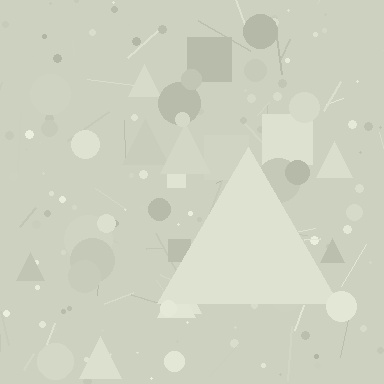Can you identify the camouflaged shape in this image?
The camouflaged shape is a triangle.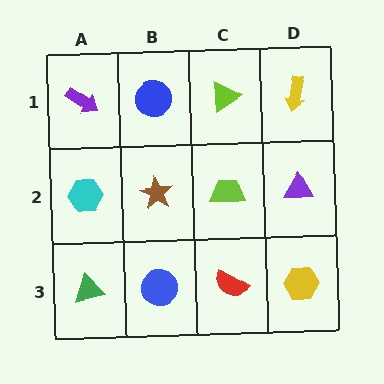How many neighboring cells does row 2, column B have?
4.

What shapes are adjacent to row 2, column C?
A lime triangle (row 1, column C), a red semicircle (row 3, column C), a brown star (row 2, column B), a purple triangle (row 2, column D).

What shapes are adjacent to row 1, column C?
A lime trapezoid (row 2, column C), a blue circle (row 1, column B), a yellow arrow (row 1, column D).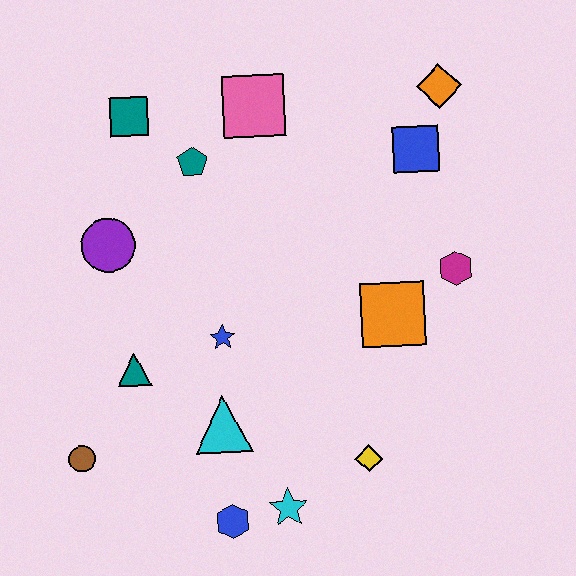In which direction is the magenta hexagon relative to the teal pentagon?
The magenta hexagon is to the right of the teal pentagon.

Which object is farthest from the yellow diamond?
The teal square is farthest from the yellow diamond.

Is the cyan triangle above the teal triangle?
No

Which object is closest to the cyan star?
The blue hexagon is closest to the cyan star.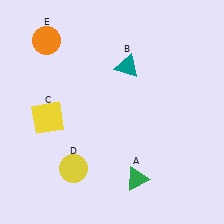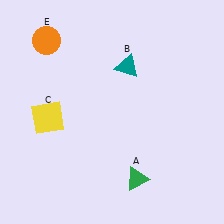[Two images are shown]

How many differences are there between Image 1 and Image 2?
There is 1 difference between the two images.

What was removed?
The yellow circle (D) was removed in Image 2.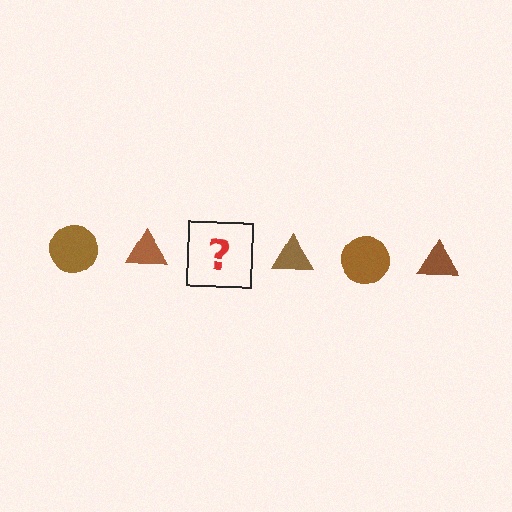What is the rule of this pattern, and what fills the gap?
The rule is that the pattern cycles through circle, triangle shapes in brown. The gap should be filled with a brown circle.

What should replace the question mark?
The question mark should be replaced with a brown circle.